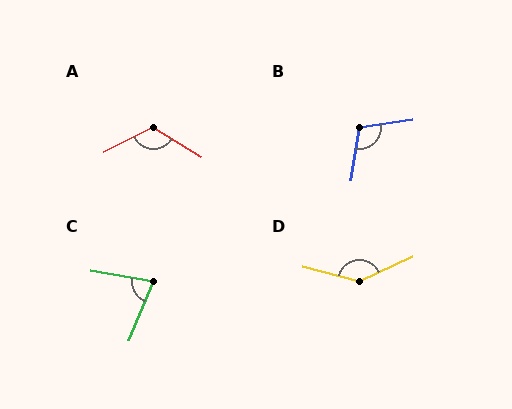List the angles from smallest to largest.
C (77°), B (107°), A (122°), D (140°).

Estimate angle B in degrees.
Approximately 107 degrees.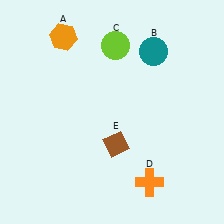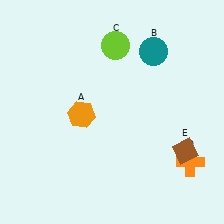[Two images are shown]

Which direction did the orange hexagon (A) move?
The orange hexagon (A) moved down.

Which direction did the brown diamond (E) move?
The brown diamond (E) moved right.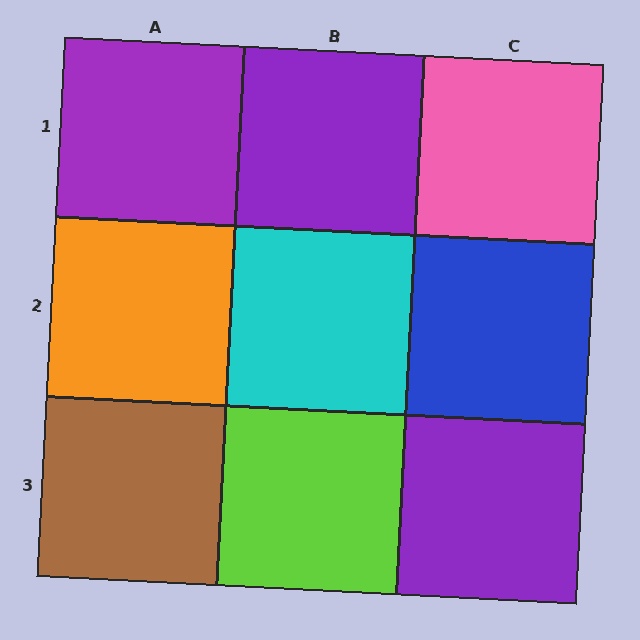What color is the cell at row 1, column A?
Purple.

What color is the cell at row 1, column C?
Pink.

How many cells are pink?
1 cell is pink.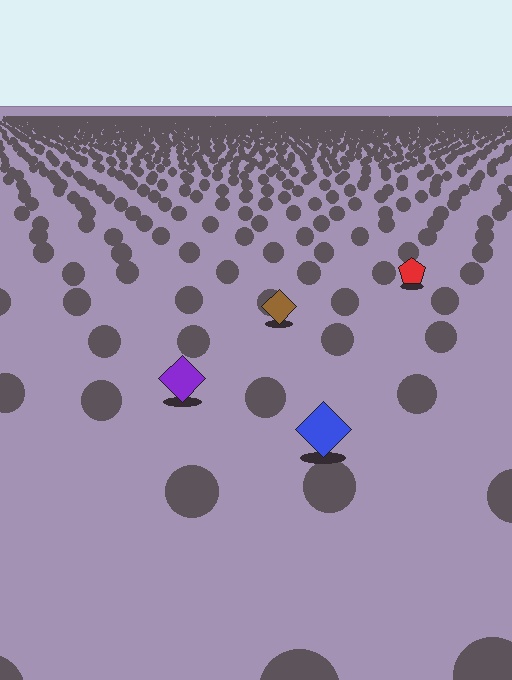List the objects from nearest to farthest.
From nearest to farthest: the blue diamond, the purple diamond, the brown diamond, the red pentagon.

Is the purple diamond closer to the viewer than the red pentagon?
Yes. The purple diamond is closer — you can tell from the texture gradient: the ground texture is coarser near it.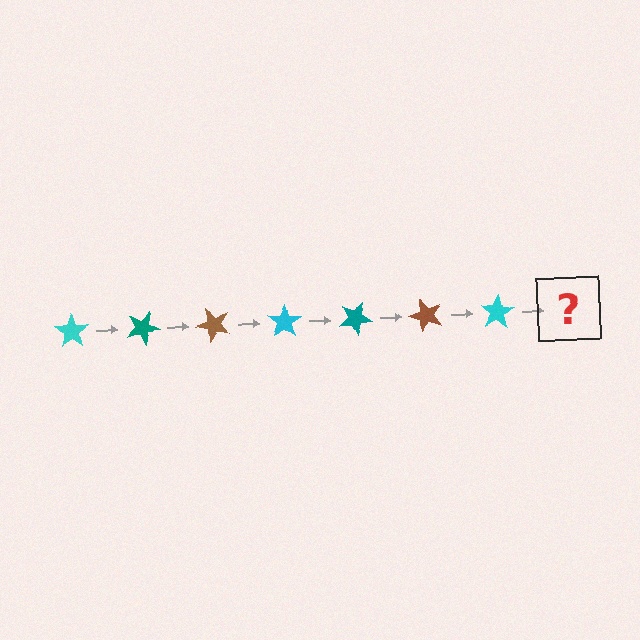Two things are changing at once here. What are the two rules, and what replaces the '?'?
The two rules are that it rotates 25 degrees each step and the color cycles through cyan, teal, and brown. The '?' should be a teal star, rotated 175 degrees from the start.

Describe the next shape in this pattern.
It should be a teal star, rotated 175 degrees from the start.